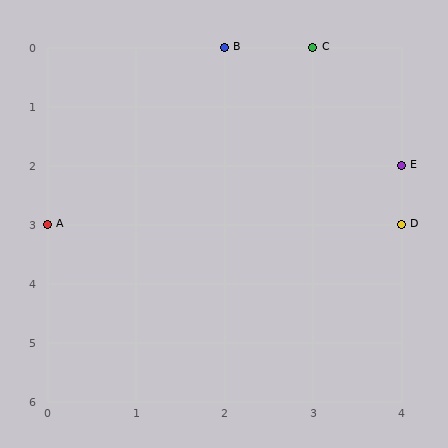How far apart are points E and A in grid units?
Points E and A are 4 columns and 1 row apart (about 4.1 grid units diagonally).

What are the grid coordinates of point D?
Point D is at grid coordinates (4, 3).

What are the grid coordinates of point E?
Point E is at grid coordinates (4, 2).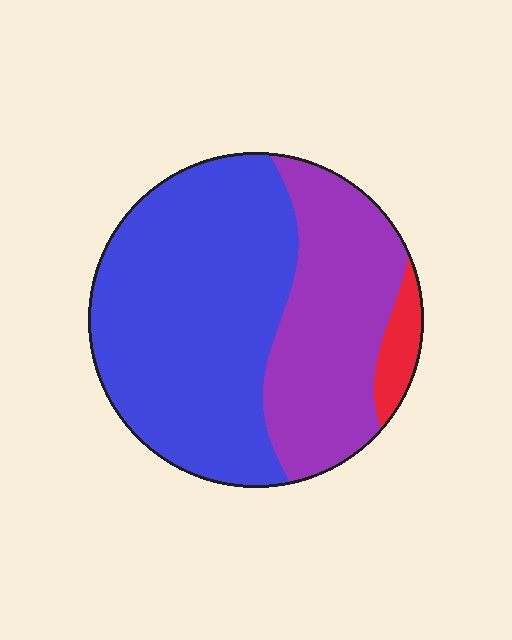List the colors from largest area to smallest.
From largest to smallest: blue, purple, red.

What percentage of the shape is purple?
Purple takes up about one third (1/3) of the shape.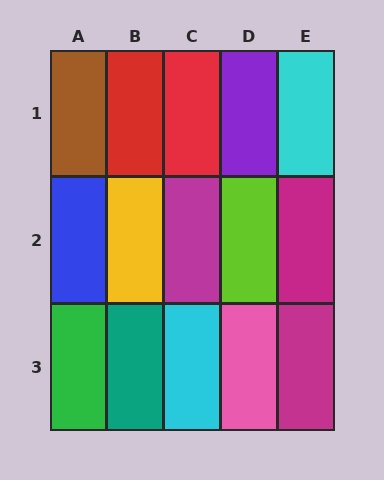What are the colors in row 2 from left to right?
Blue, yellow, magenta, lime, magenta.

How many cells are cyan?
2 cells are cyan.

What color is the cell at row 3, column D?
Pink.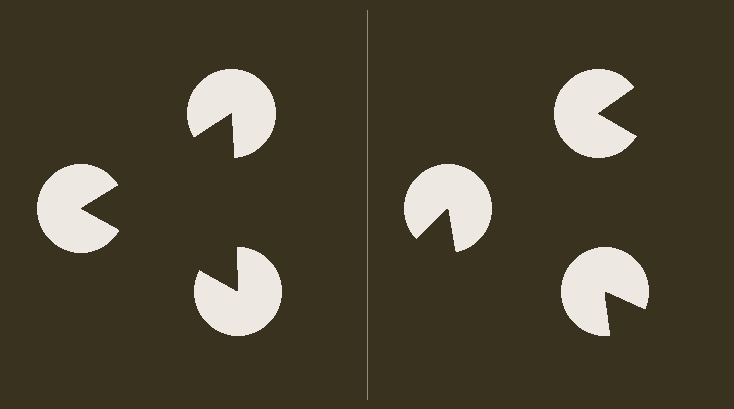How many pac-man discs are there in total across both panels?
6 — 3 on each side.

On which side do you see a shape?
An illusory triangle appears on the left side. On the right side the wedge cuts are rotated, so no coherent shape forms.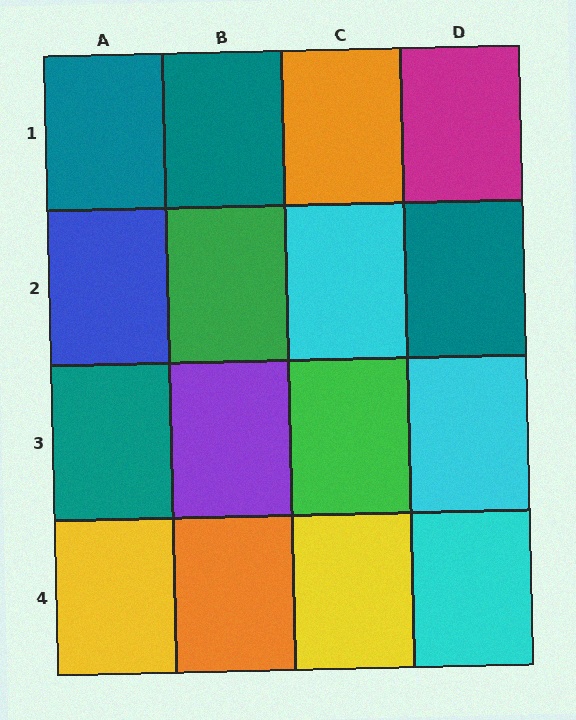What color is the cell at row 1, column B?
Teal.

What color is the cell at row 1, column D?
Magenta.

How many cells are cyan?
3 cells are cyan.